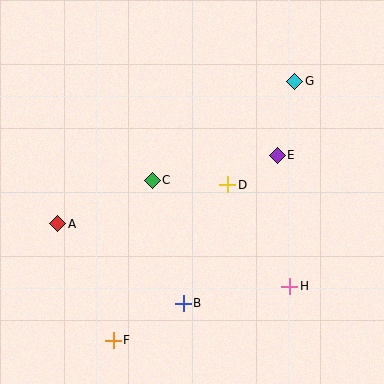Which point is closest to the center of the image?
Point D at (228, 185) is closest to the center.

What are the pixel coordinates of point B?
Point B is at (183, 303).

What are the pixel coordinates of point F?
Point F is at (113, 340).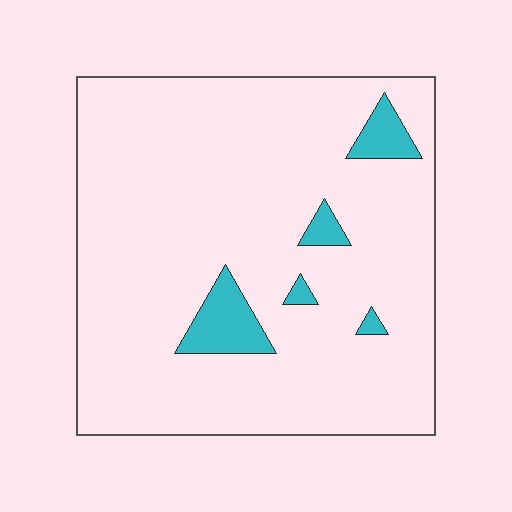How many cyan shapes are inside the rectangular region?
5.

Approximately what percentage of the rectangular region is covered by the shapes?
Approximately 10%.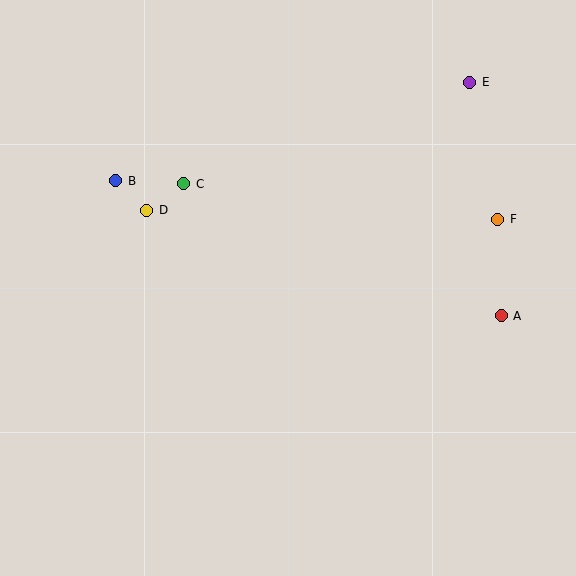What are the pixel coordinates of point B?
Point B is at (116, 181).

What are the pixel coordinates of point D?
Point D is at (147, 210).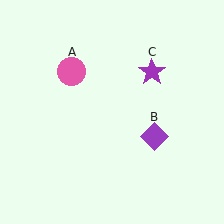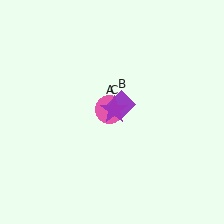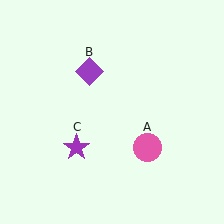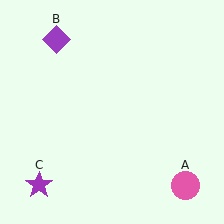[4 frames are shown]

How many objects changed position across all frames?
3 objects changed position: pink circle (object A), purple diamond (object B), purple star (object C).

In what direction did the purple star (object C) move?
The purple star (object C) moved down and to the left.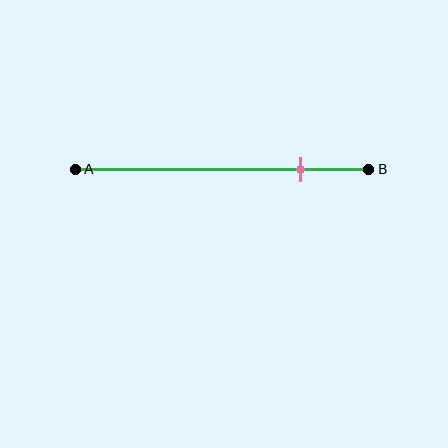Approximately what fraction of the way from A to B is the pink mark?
The pink mark is approximately 75% of the way from A to B.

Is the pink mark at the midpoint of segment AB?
No, the mark is at about 75% from A, not at the 50% midpoint.